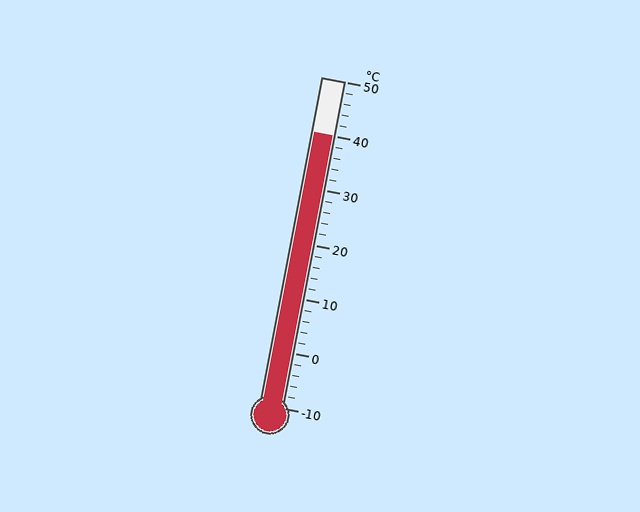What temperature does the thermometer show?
The thermometer shows approximately 40°C.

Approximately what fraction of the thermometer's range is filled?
The thermometer is filled to approximately 85% of its range.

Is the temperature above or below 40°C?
The temperature is at 40°C.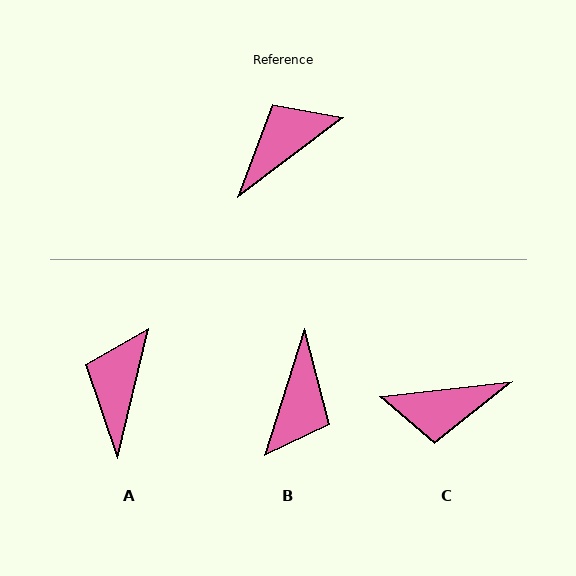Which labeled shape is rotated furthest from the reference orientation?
C, about 149 degrees away.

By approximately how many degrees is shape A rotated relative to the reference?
Approximately 39 degrees counter-clockwise.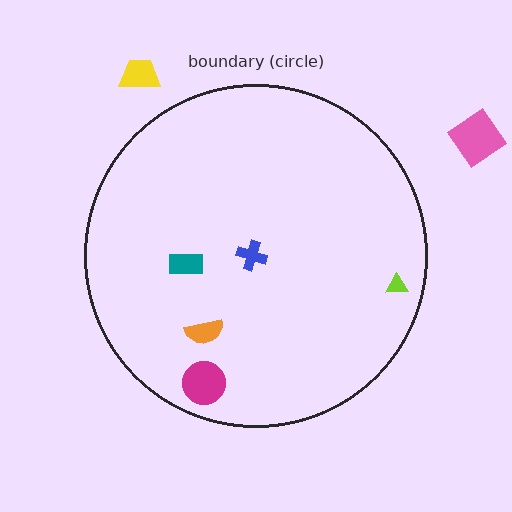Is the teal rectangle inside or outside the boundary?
Inside.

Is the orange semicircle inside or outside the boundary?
Inside.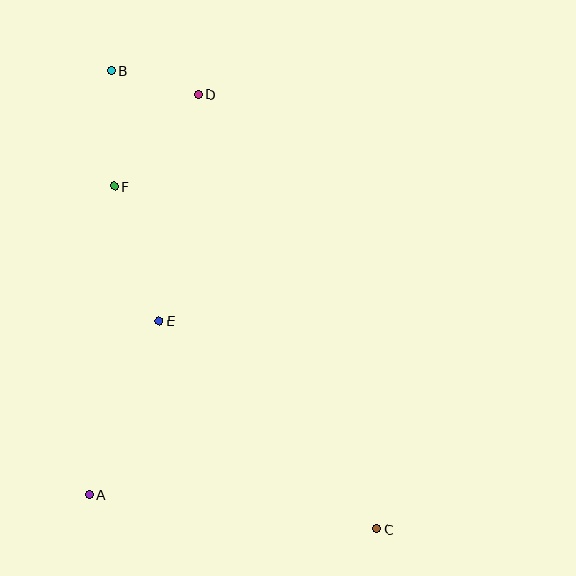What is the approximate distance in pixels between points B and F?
The distance between B and F is approximately 116 pixels.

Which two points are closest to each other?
Points B and D are closest to each other.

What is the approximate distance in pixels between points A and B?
The distance between A and B is approximately 425 pixels.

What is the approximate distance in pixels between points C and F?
The distance between C and F is approximately 431 pixels.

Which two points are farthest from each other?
Points B and C are farthest from each other.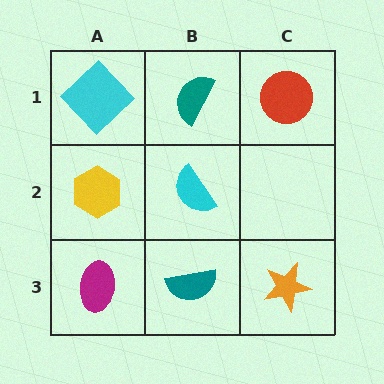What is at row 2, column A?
A yellow hexagon.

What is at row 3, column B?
A teal semicircle.